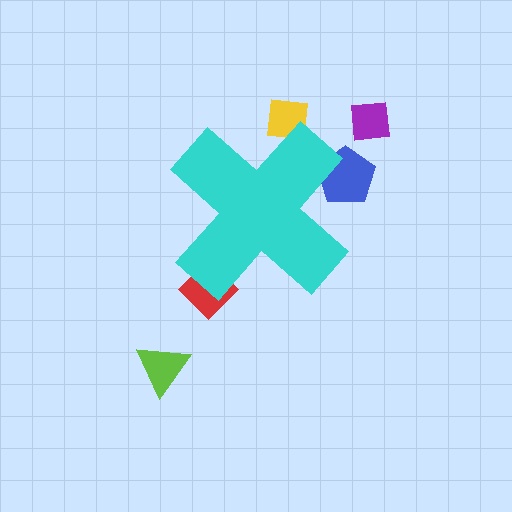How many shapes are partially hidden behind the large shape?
3 shapes are partially hidden.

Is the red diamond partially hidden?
Yes, the red diamond is partially hidden behind the cyan cross.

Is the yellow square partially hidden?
Yes, the yellow square is partially hidden behind the cyan cross.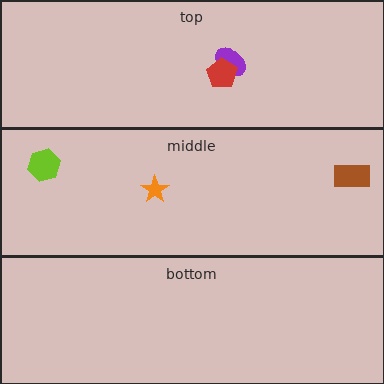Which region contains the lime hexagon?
The middle region.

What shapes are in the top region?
The purple ellipse, the red pentagon.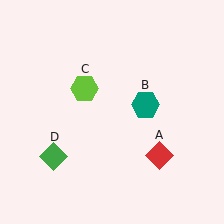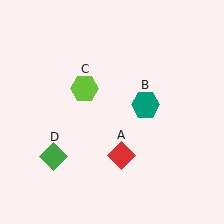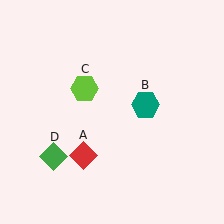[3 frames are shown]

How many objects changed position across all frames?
1 object changed position: red diamond (object A).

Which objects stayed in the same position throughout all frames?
Teal hexagon (object B) and lime hexagon (object C) and green diamond (object D) remained stationary.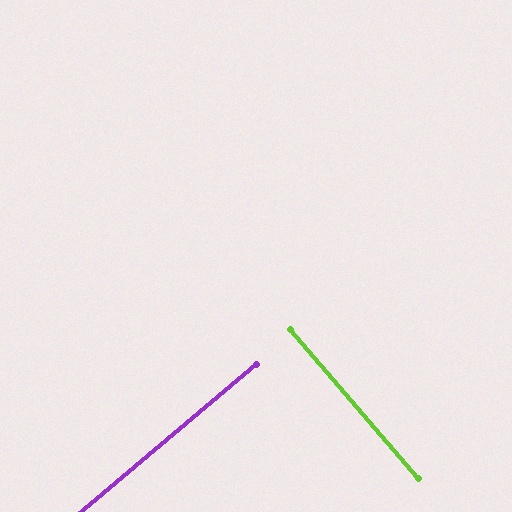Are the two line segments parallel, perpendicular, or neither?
Perpendicular — they meet at approximately 90°.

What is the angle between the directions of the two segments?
Approximately 90 degrees.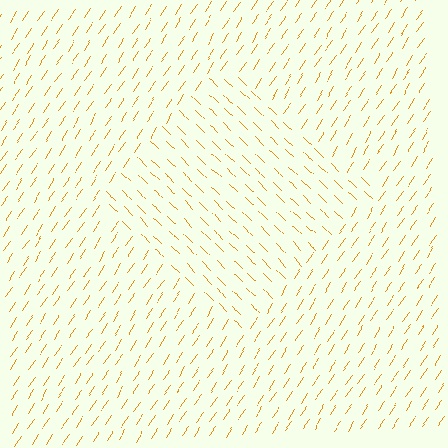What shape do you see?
I see a diamond.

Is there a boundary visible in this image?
Yes, there is a texture boundary formed by a change in line orientation.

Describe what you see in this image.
The image is filled with small orange line segments. A diamond region in the image has lines oriented differently from the surrounding lines, creating a visible texture boundary.